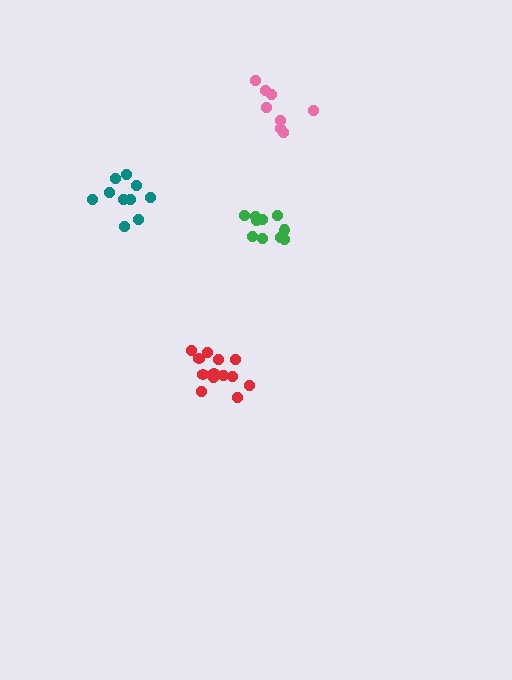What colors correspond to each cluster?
The clusters are colored: pink, red, teal, green.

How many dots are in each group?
Group 1: 8 dots, Group 2: 13 dots, Group 3: 11 dots, Group 4: 10 dots (42 total).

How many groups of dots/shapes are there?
There are 4 groups.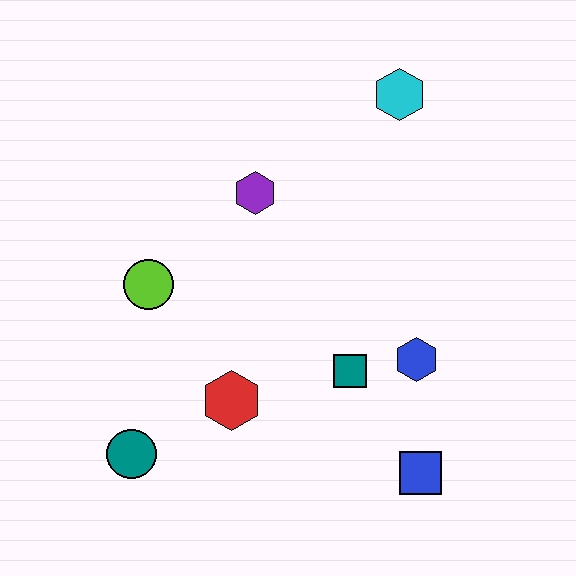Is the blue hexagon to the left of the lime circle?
No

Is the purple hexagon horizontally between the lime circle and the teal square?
Yes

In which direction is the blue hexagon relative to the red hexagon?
The blue hexagon is to the right of the red hexagon.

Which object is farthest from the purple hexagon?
The blue square is farthest from the purple hexagon.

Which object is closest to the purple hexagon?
The lime circle is closest to the purple hexagon.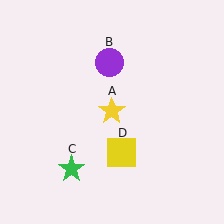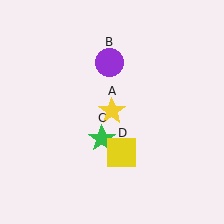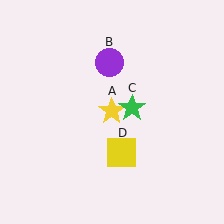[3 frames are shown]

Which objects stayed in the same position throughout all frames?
Yellow star (object A) and purple circle (object B) and yellow square (object D) remained stationary.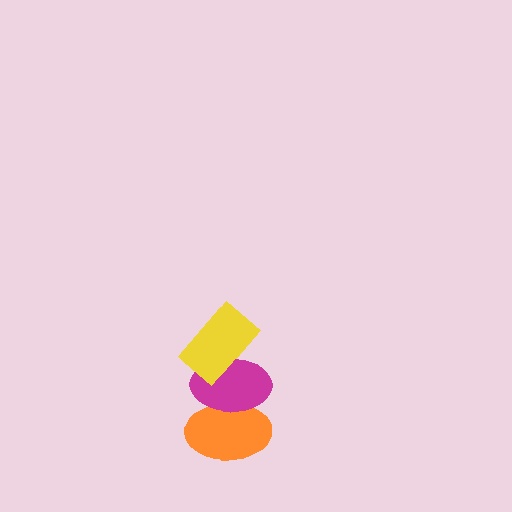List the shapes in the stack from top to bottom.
From top to bottom: the yellow rectangle, the magenta ellipse, the orange ellipse.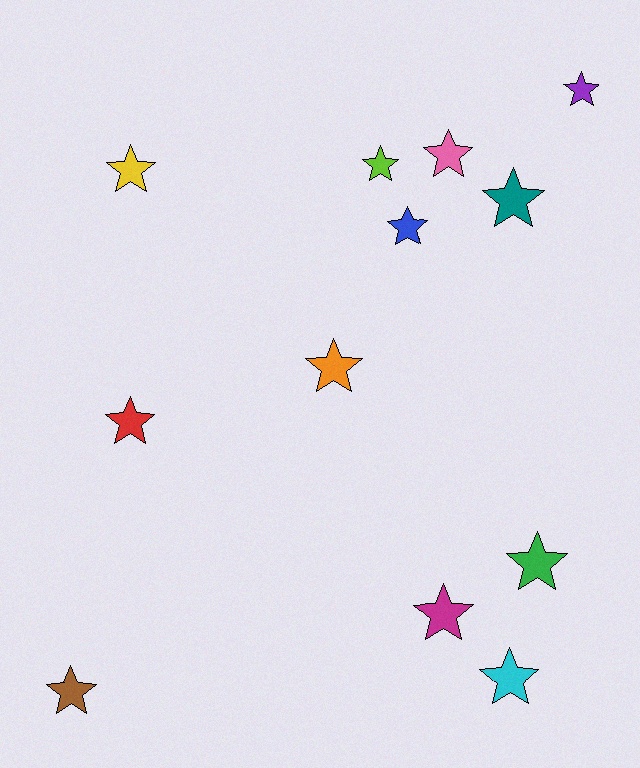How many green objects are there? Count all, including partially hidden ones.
There is 1 green object.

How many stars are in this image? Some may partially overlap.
There are 12 stars.